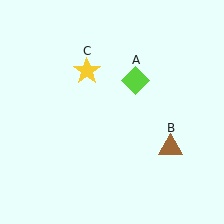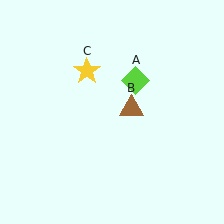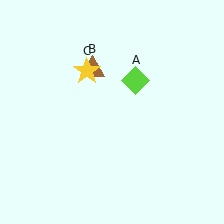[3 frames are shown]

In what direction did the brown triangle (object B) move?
The brown triangle (object B) moved up and to the left.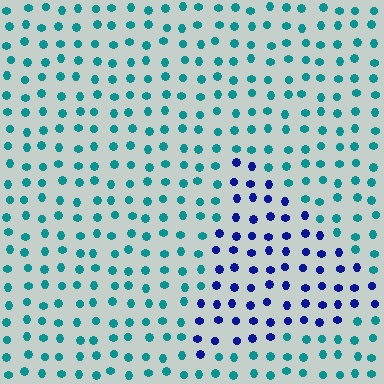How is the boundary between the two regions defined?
The boundary is defined purely by a slight shift in hue (about 56 degrees). Spacing, size, and orientation are identical on both sides.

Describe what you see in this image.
The image is filled with small teal elements in a uniform arrangement. A triangle-shaped region is visible where the elements are tinted to a slightly different hue, forming a subtle color boundary.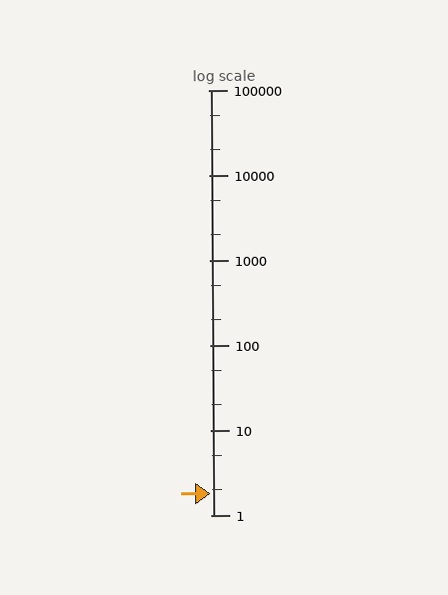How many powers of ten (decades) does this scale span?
The scale spans 5 decades, from 1 to 100000.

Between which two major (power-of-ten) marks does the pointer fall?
The pointer is between 1 and 10.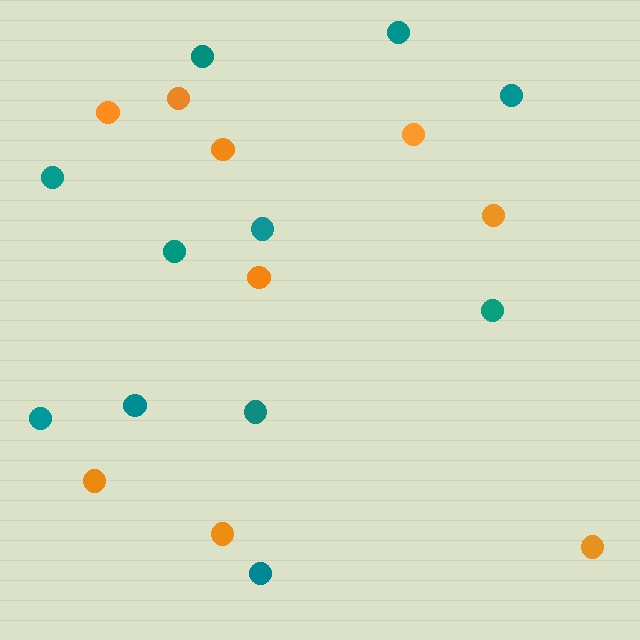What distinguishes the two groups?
There are 2 groups: one group of orange circles (9) and one group of teal circles (11).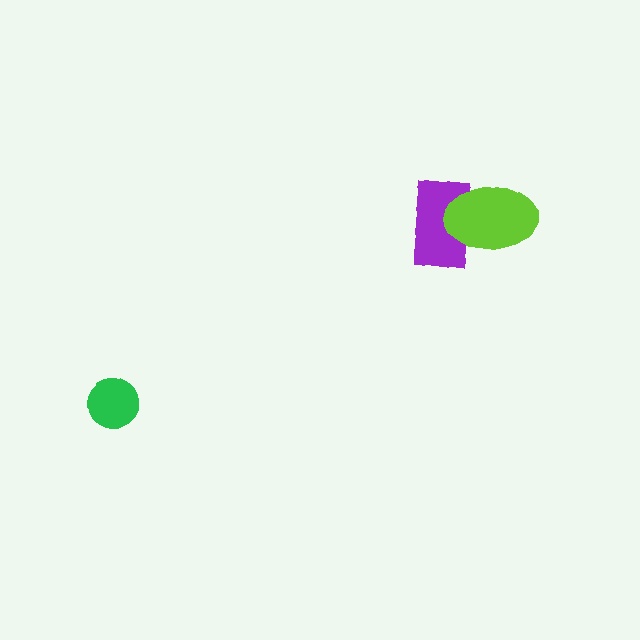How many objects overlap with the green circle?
0 objects overlap with the green circle.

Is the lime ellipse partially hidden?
No, no other shape covers it.